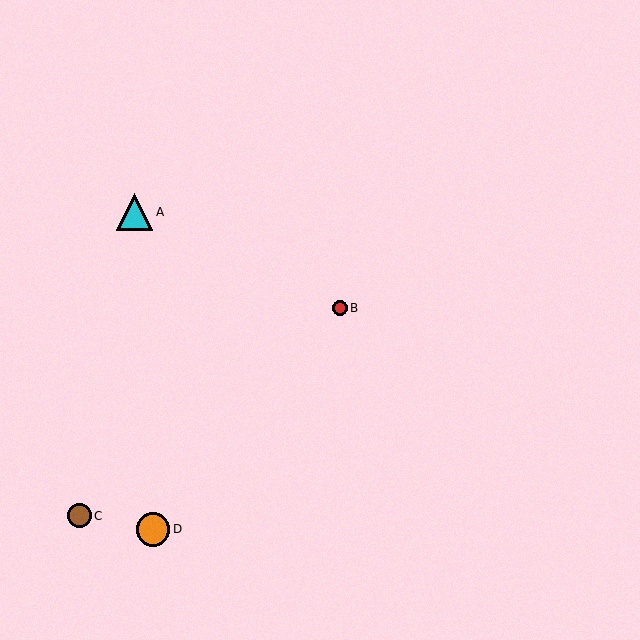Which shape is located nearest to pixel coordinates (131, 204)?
The cyan triangle (labeled A) at (135, 212) is nearest to that location.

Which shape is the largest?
The cyan triangle (labeled A) is the largest.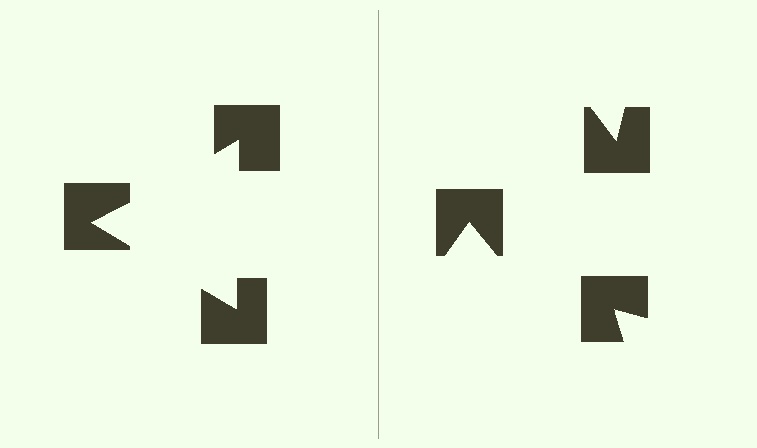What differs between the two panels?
The notched squares are positioned identically on both sides; only the wedge orientations differ. On the left they align to a triangle; on the right they are misaligned.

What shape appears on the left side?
An illusory triangle.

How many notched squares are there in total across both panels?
6 — 3 on each side.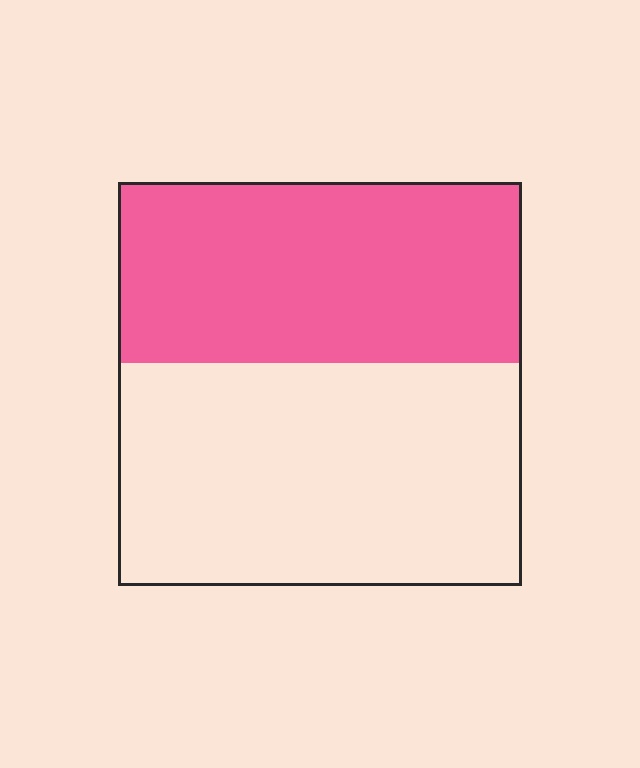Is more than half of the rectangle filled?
No.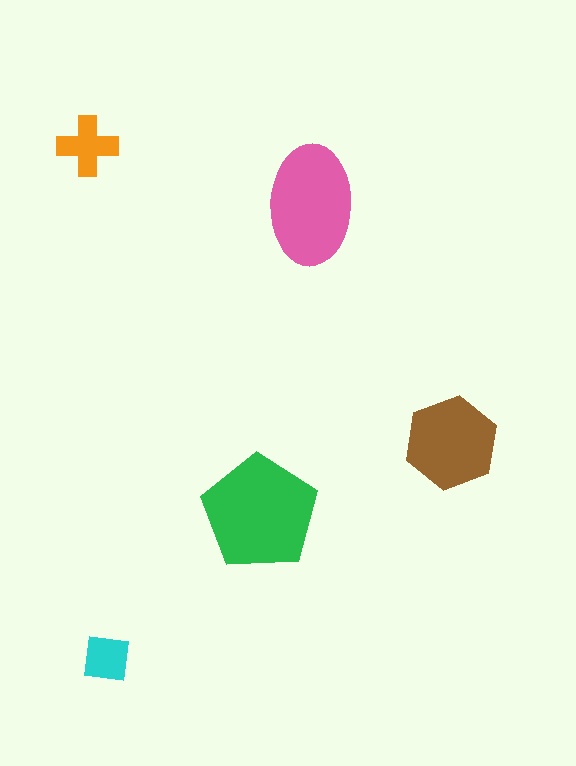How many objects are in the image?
There are 5 objects in the image.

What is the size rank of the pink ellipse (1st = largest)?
2nd.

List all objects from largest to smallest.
The green pentagon, the pink ellipse, the brown hexagon, the orange cross, the cyan square.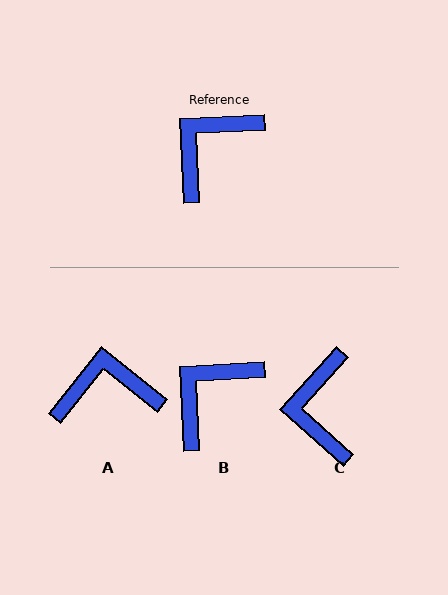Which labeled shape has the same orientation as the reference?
B.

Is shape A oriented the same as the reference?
No, it is off by about 41 degrees.